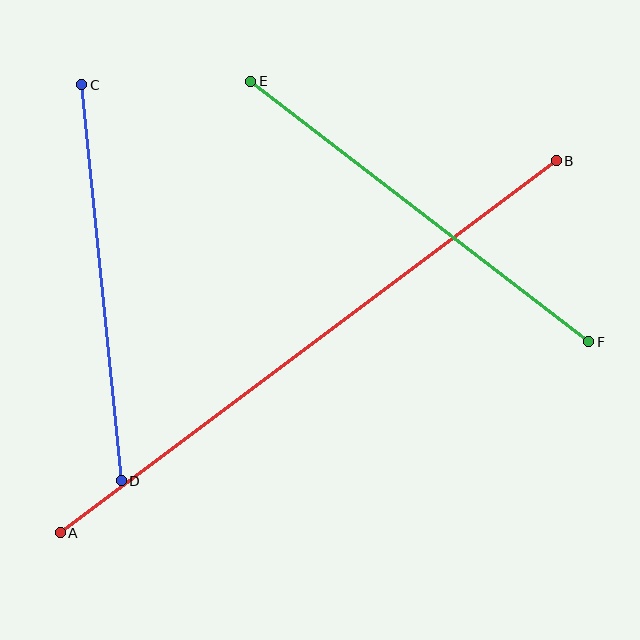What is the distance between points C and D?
The distance is approximately 398 pixels.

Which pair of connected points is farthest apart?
Points A and B are farthest apart.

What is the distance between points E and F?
The distance is approximately 426 pixels.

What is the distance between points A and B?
The distance is approximately 620 pixels.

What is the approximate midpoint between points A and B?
The midpoint is at approximately (308, 347) pixels.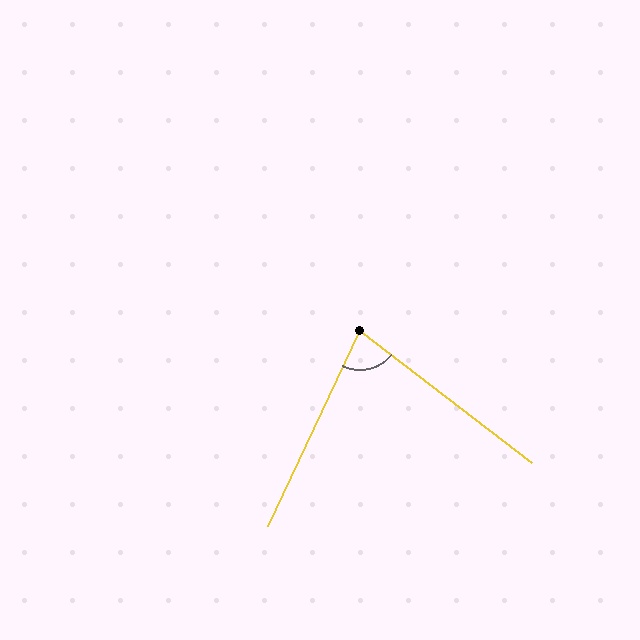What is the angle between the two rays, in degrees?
Approximately 78 degrees.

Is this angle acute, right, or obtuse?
It is acute.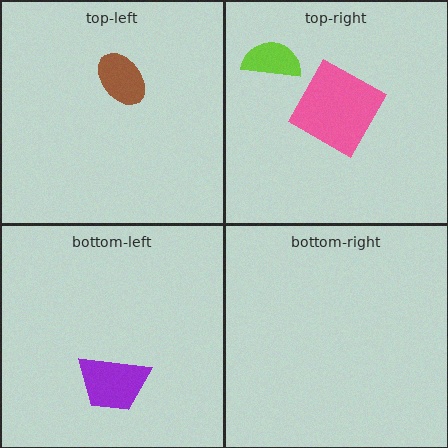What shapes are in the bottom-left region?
The purple trapezoid.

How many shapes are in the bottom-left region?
1.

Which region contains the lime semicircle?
The top-right region.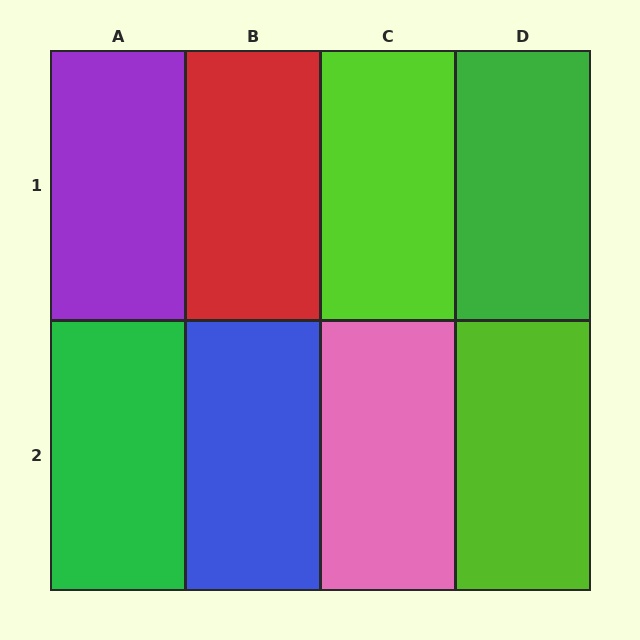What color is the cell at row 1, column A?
Purple.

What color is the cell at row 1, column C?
Lime.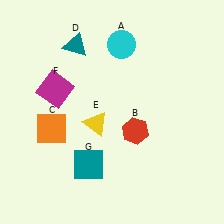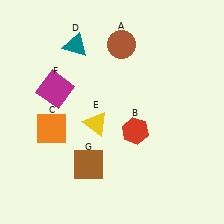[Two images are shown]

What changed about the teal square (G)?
In Image 1, G is teal. In Image 2, it changed to brown.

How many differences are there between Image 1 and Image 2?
There are 2 differences between the two images.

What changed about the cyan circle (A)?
In Image 1, A is cyan. In Image 2, it changed to brown.